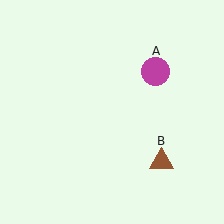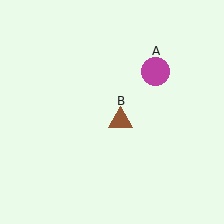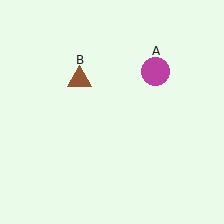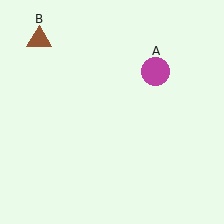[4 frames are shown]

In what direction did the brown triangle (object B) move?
The brown triangle (object B) moved up and to the left.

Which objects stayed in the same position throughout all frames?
Magenta circle (object A) remained stationary.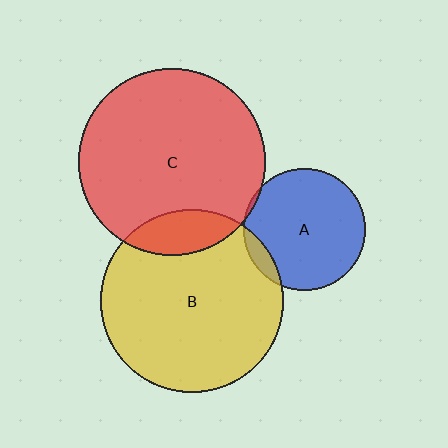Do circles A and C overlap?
Yes.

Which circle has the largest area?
Circle C (red).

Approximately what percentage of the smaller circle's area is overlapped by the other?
Approximately 5%.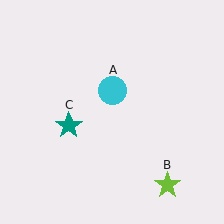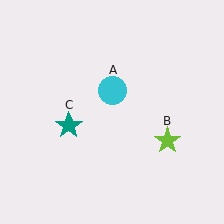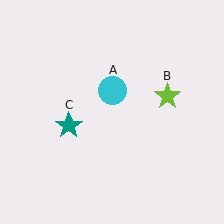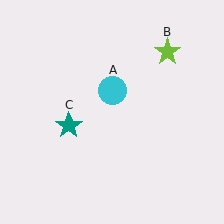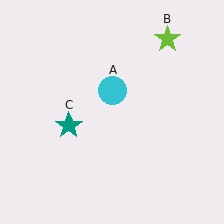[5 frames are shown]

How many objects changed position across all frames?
1 object changed position: lime star (object B).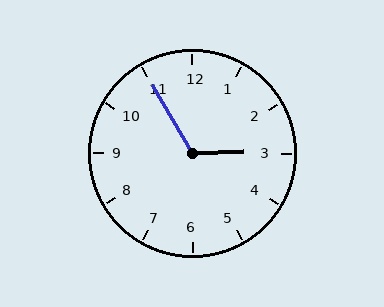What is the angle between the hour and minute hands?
Approximately 118 degrees.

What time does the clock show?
2:55.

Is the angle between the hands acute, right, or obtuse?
It is obtuse.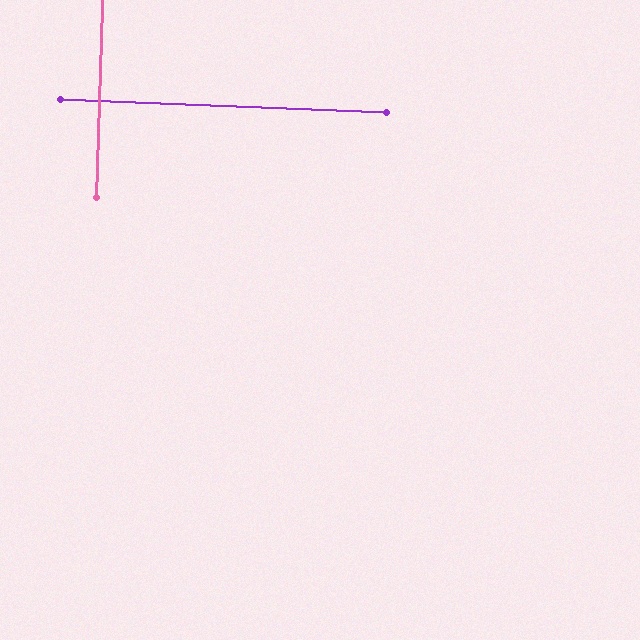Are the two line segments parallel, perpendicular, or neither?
Perpendicular — they meet at approximately 90°.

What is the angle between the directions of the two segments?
Approximately 90 degrees.